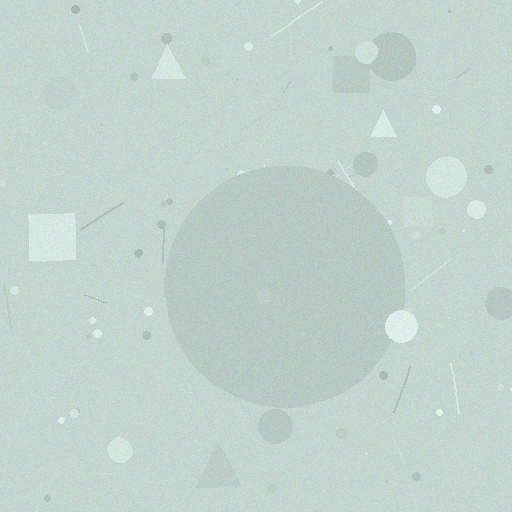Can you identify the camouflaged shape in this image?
The camouflaged shape is a circle.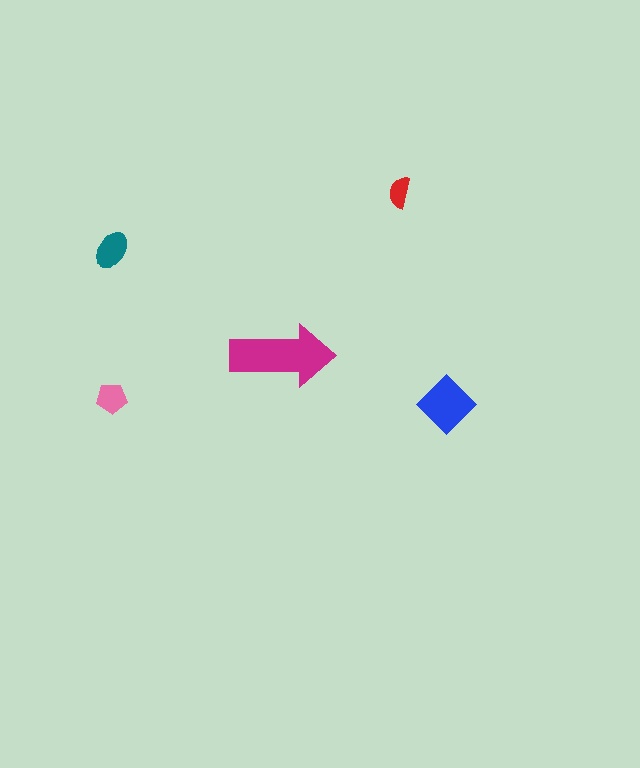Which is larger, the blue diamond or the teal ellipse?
The blue diamond.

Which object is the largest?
The magenta arrow.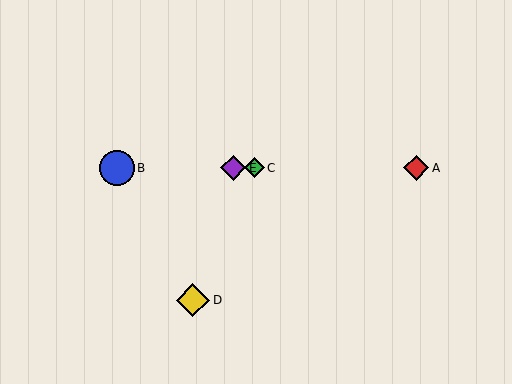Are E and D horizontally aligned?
No, E is at y≈168 and D is at y≈300.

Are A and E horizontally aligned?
Yes, both are at y≈168.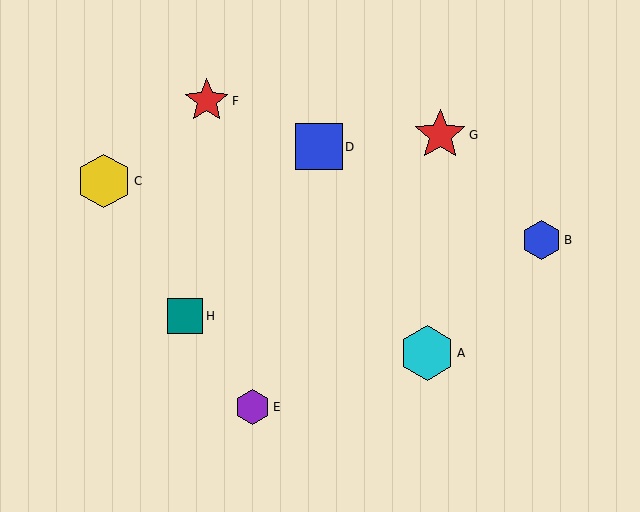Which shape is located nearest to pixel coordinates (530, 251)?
The blue hexagon (labeled B) at (542, 240) is nearest to that location.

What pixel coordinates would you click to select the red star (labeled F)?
Click at (207, 101) to select the red star F.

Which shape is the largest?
The cyan hexagon (labeled A) is the largest.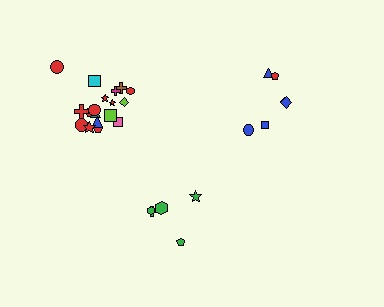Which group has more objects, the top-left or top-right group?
The top-left group.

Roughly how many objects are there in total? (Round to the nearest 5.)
Roughly 30 objects in total.